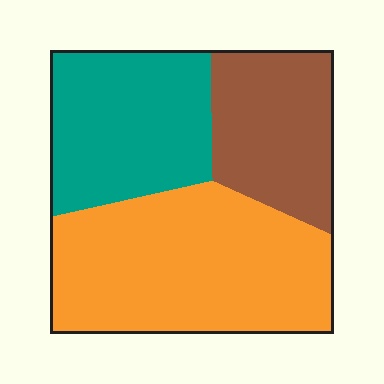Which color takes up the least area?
Brown, at roughly 25%.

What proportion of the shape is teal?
Teal covers 30% of the shape.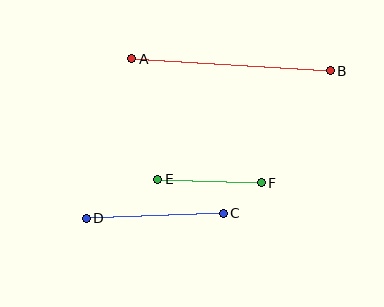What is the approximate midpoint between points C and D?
The midpoint is at approximately (155, 216) pixels.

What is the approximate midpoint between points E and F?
The midpoint is at approximately (209, 181) pixels.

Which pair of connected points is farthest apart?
Points A and B are farthest apart.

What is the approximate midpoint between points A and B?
The midpoint is at approximately (231, 65) pixels.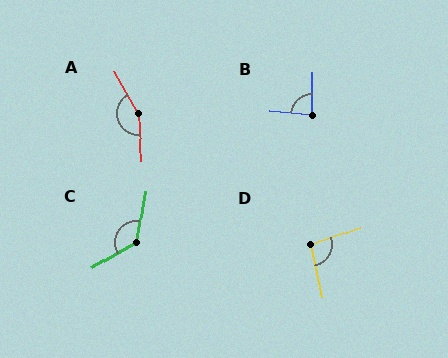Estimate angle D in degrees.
Approximately 97 degrees.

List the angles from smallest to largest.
B (85°), D (97°), C (130°), A (155°).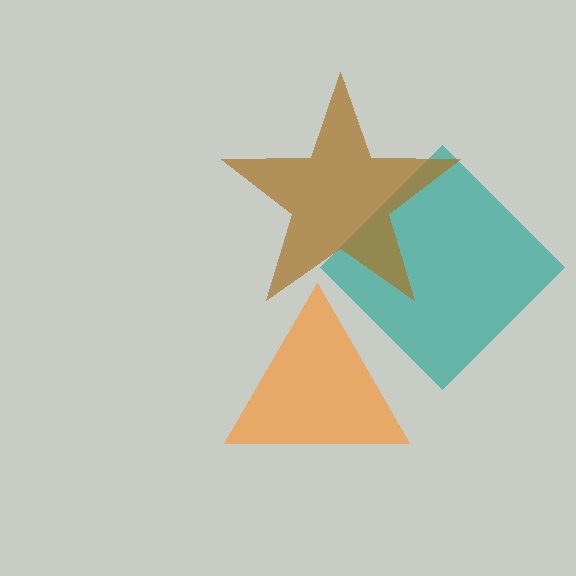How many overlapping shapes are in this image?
There are 3 overlapping shapes in the image.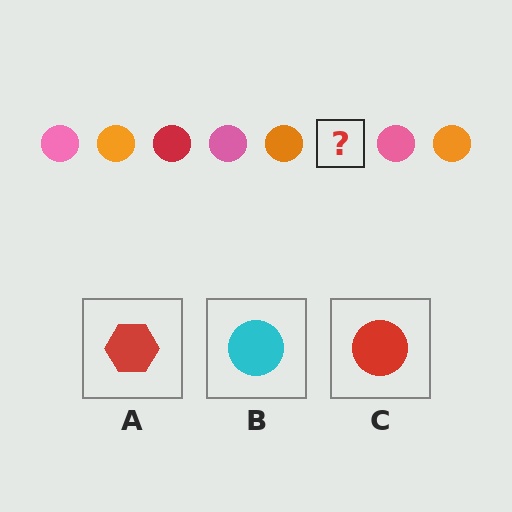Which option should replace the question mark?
Option C.